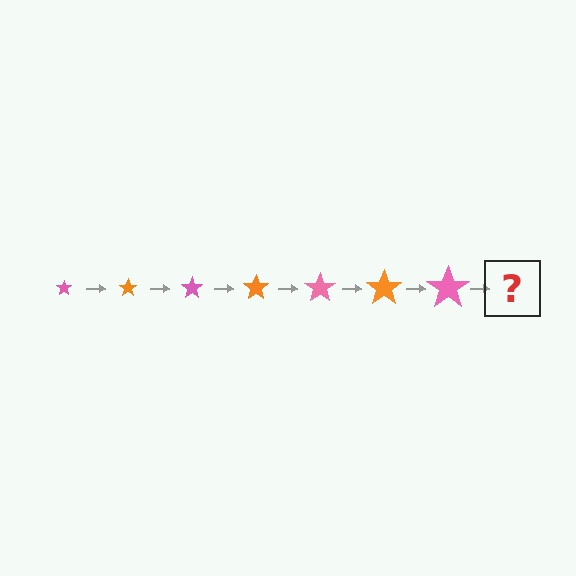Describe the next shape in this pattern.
It should be an orange star, larger than the previous one.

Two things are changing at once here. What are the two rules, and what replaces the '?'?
The two rules are that the star grows larger each step and the color cycles through pink and orange. The '?' should be an orange star, larger than the previous one.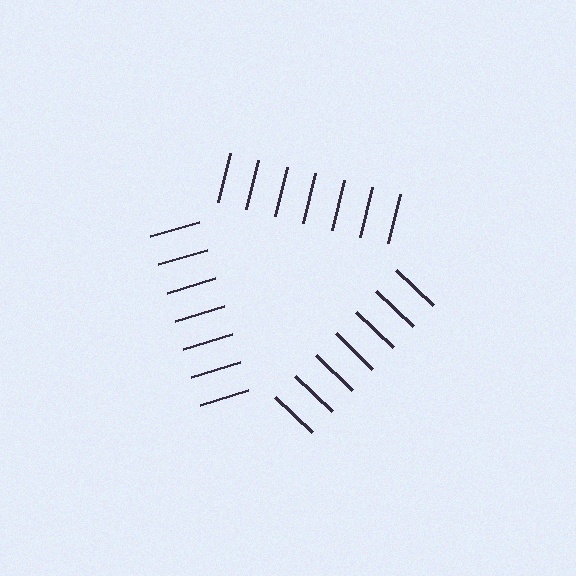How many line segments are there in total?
21 — 7 along each of the 3 edges.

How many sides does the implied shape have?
3 sides — the line-ends trace a triangle.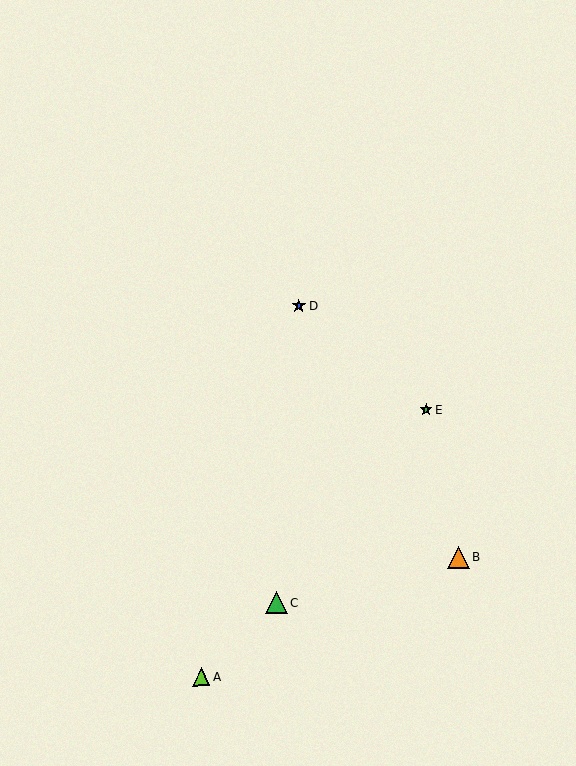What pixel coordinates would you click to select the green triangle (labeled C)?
Click at (277, 603) to select the green triangle C.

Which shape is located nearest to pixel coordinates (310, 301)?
The blue star (labeled D) at (298, 306) is nearest to that location.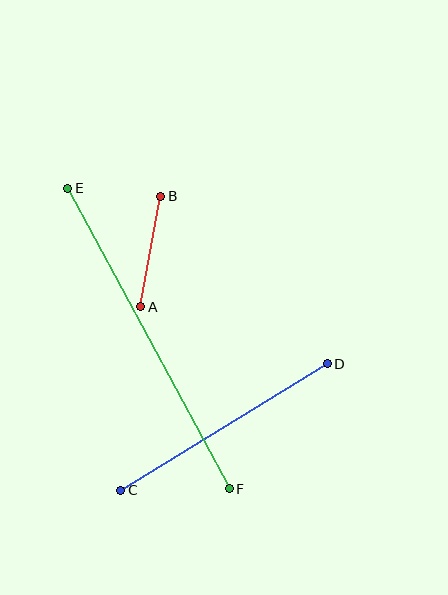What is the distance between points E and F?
The distance is approximately 341 pixels.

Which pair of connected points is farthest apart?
Points E and F are farthest apart.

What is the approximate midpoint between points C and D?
The midpoint is at approximately (224, 427) pixels.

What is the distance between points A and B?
The distance is approximately 112 pixels.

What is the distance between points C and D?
The distance is approximately 242 pixels.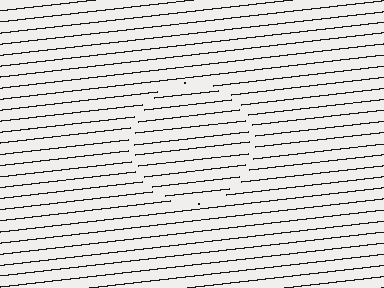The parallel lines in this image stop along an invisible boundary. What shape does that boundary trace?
An illusory circle. The interior of the shape contains the same grating, shifted by half a period — the contour is defined by the phase discontinuity where line-ends from the inner and outer gratings abut.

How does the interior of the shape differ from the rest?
The interior of the shape contains the same grating, shifted by half a period — the contour is defined by the phase discontinuity where line-ends from the inner and outer gratings abut.